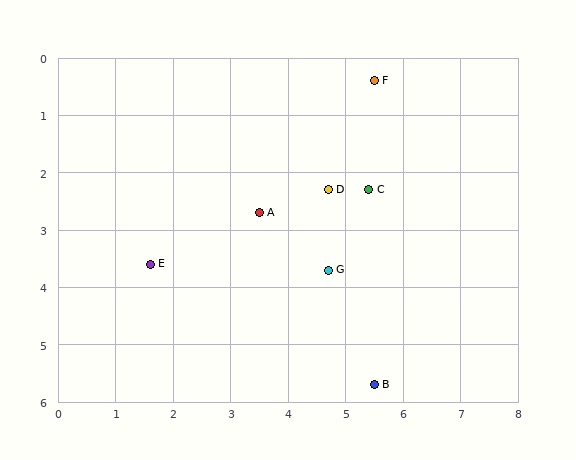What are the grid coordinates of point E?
Point E is at approximately (1.6, 3.6).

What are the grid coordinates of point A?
Point A is at approximately (3.5, 2.7).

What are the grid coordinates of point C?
Point C is at approximately (5.4, 2.3).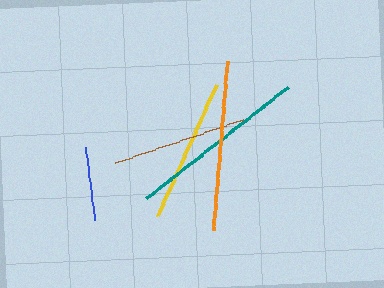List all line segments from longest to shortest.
From longest to shortest: teal, orange, yellow, brown, blue.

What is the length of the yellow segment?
The yellow segment is approximately 143 pixels long.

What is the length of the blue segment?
The blue segment is approximately 73 pixels long.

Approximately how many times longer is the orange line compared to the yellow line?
The orange line is approximately 1.2 times the length of the yellow line.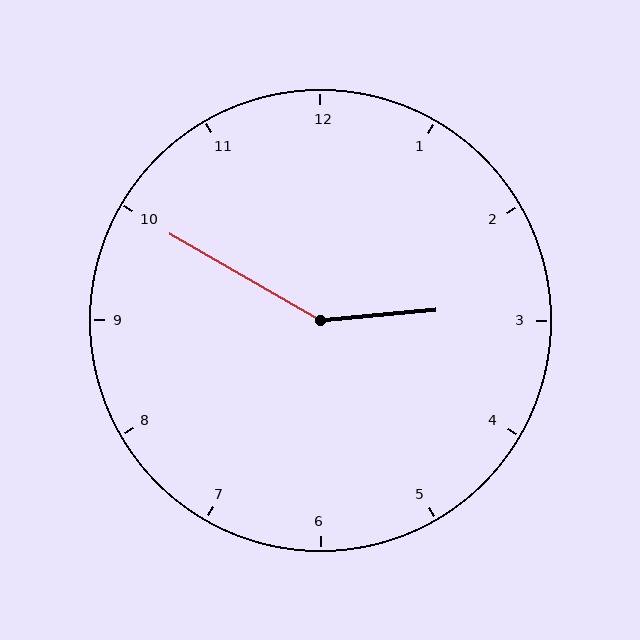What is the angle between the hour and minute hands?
Approximately 145 degrees.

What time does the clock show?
2:50.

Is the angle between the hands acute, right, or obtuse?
It is obtuse.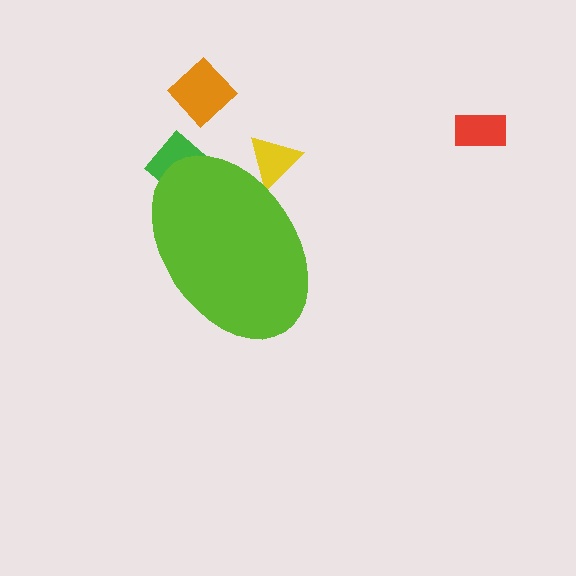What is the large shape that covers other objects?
A lime ellipse.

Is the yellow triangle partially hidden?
Yes, the yellow triangle is partially hidden behind the lime ellipse.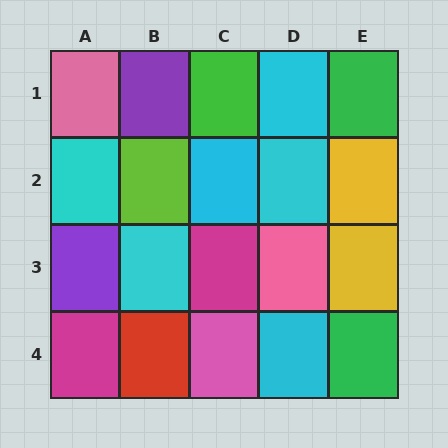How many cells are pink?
3 cells are pink.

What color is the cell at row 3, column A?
Purple.